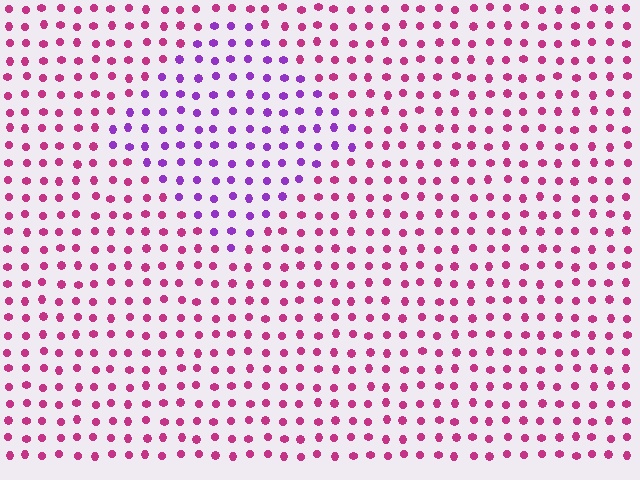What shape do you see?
I see a diamond.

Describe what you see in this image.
The image is filled with small magenta elements in a uniform arrangement. A diamond-shaped region is visible where the elements are tinted to a slightly different hue, forming a subtle color boundary.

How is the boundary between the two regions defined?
The boundary is defined purely by a slight shift in hue (about 46 degrees). Spacing, size, and orientation are identical on both sides.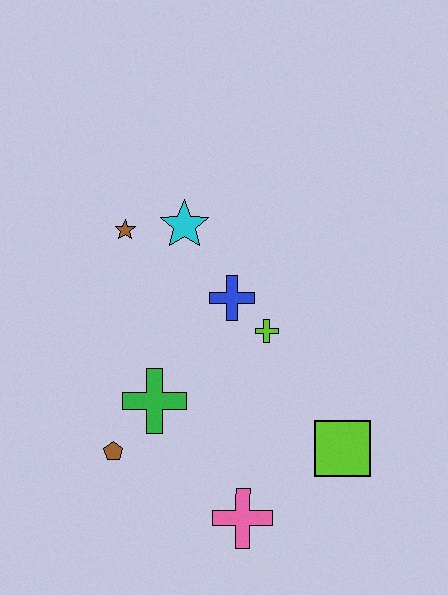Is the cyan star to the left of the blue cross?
Yes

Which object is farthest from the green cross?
The lime square is farthest from the green cross.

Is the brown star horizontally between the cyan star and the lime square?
No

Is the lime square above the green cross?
No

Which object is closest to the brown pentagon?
The green cross is closest to the brown pentagon.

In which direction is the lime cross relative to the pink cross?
The lime cross is above the pink cross.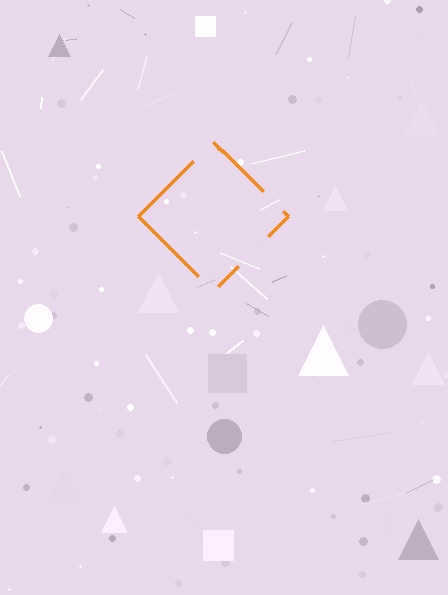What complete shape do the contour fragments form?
The contour fragments form a diamond.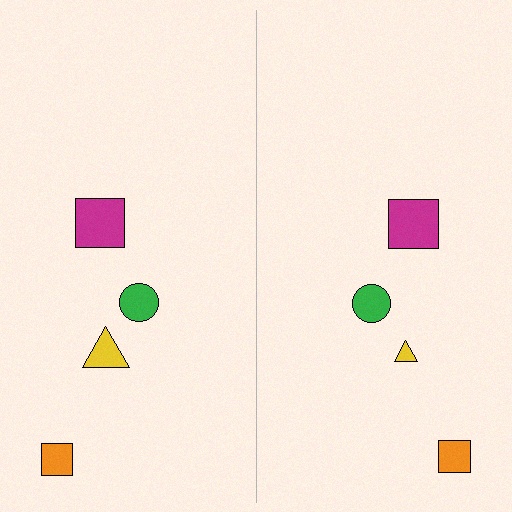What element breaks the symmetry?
The yellow triangle on the right side has a different size than its mirror counterpart.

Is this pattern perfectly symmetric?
No, the pattern is not perfectly symmetric. The yellow triangle on the right side has a different size than its mirror counterpart.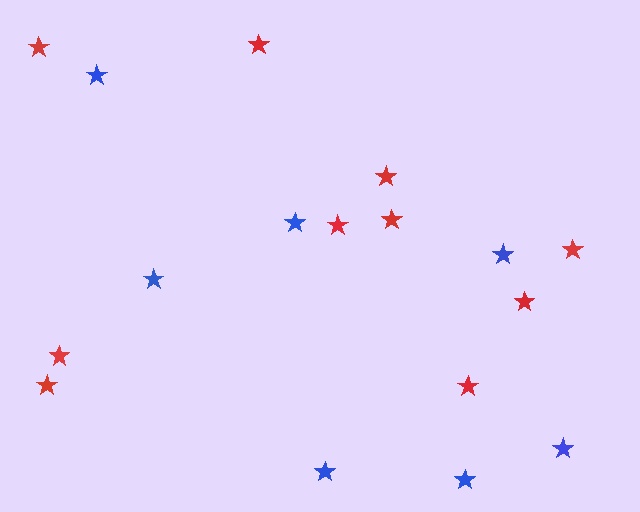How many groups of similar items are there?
There are 2 groups: one group of blue stars (7) and one group of red stars (10).